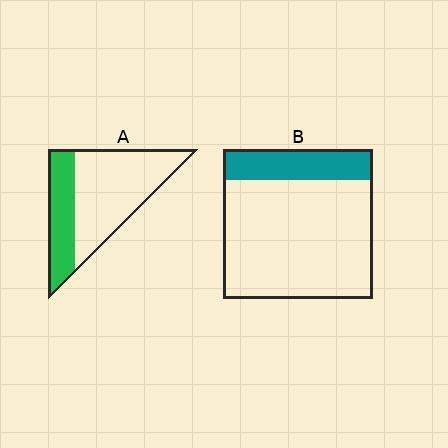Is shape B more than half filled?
No.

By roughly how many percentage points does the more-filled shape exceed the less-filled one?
By roughly 10 percentage points (A over B).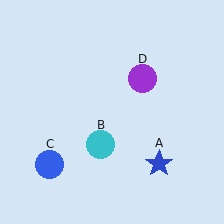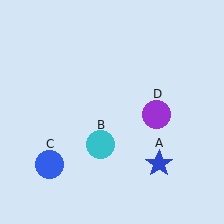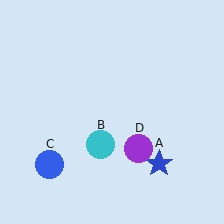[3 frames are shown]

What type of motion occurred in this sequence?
The purple circle (object D) rotated clockwise around the center of the scene.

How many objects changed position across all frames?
1 object changed position: purple circle (object D).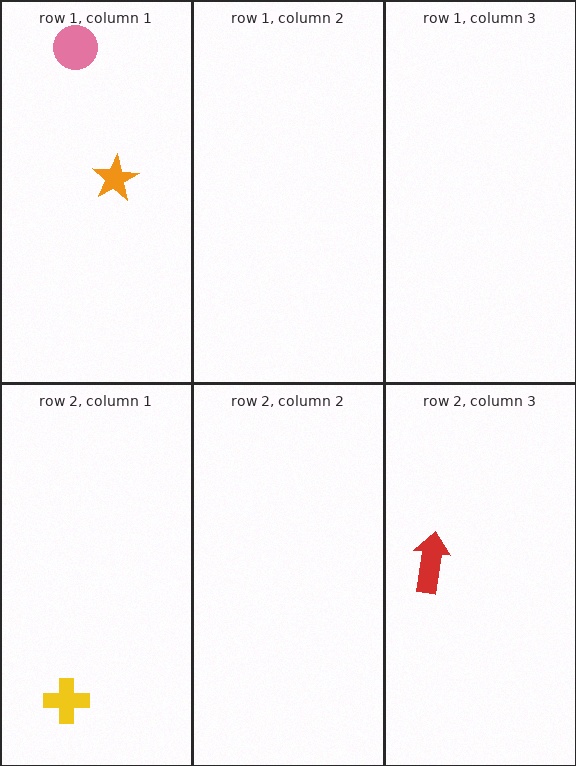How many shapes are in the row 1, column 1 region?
2.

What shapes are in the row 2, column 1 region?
The yellow cross.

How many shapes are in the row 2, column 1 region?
1.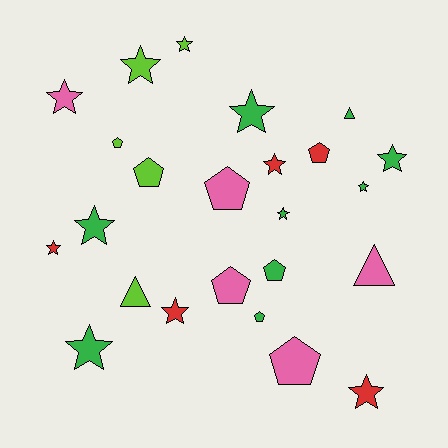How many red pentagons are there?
There is 1 red pentagon.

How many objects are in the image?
There are 24 objects.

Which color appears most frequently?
Green, with 9 objects.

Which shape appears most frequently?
Star, with 13 objects.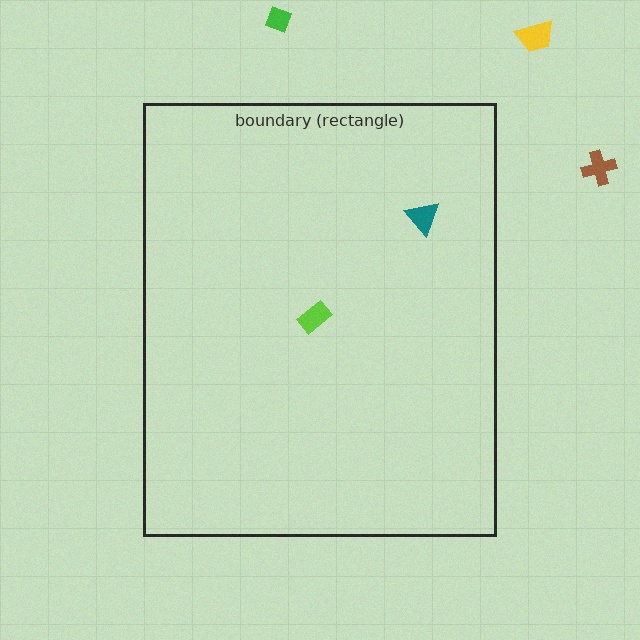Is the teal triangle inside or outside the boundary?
Inside.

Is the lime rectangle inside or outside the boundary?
Inside.